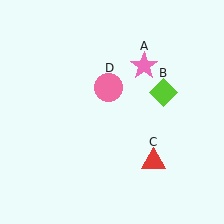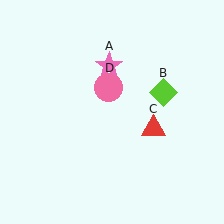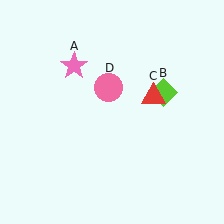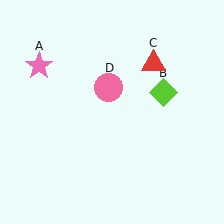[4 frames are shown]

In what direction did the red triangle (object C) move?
The red triangle (object C) moved up.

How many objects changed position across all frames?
2 objects changed position: pink star (object A), red triangle (object C).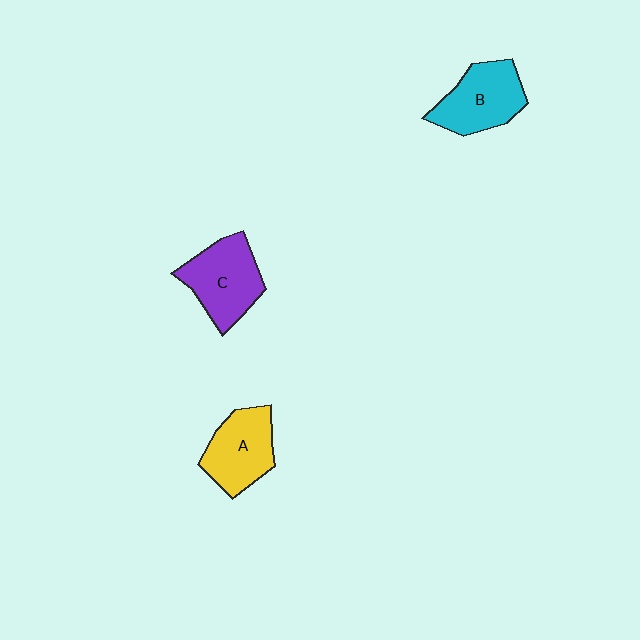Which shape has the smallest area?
Shape A (yellow).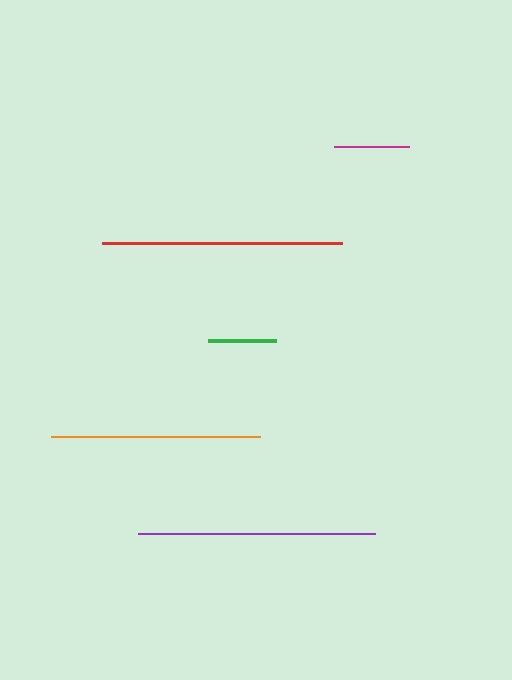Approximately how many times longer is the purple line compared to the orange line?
The purple line is approximately 1.1 times the length of the orange line.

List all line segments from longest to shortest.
From longest to shortest: red, purple, orange, magenta, green.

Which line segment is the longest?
The red line is the longest at approximately 240 pixels.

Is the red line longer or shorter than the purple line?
The red line is longer than the purple line.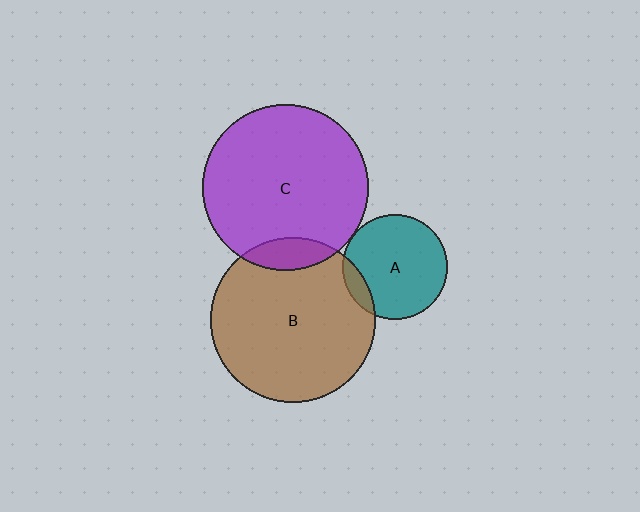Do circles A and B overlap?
Yes.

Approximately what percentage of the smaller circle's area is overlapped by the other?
Approximately 10%.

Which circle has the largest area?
Circle C (purple).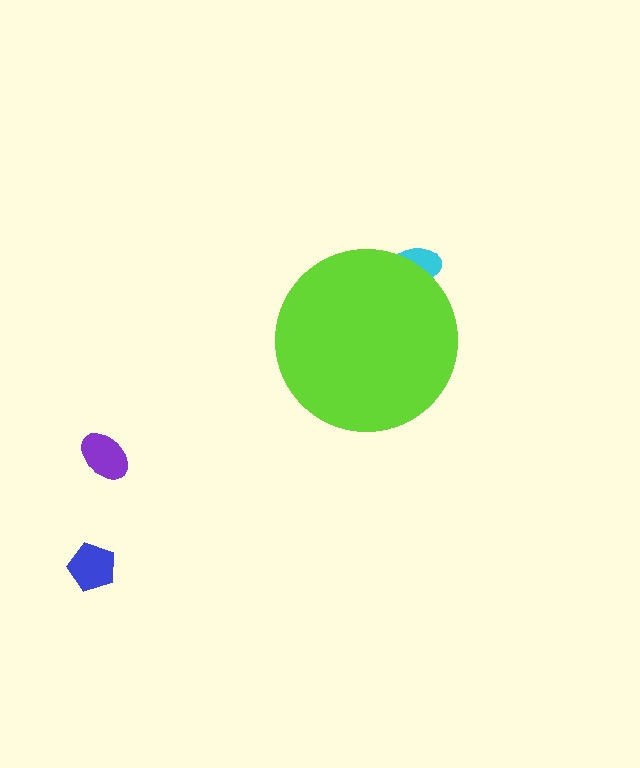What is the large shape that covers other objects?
A lime circle.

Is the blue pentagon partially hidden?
No, the blue pentagon is fully visible.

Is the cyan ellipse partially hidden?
Yes, the cyan ellipse is partially hidden behind the lime circle.